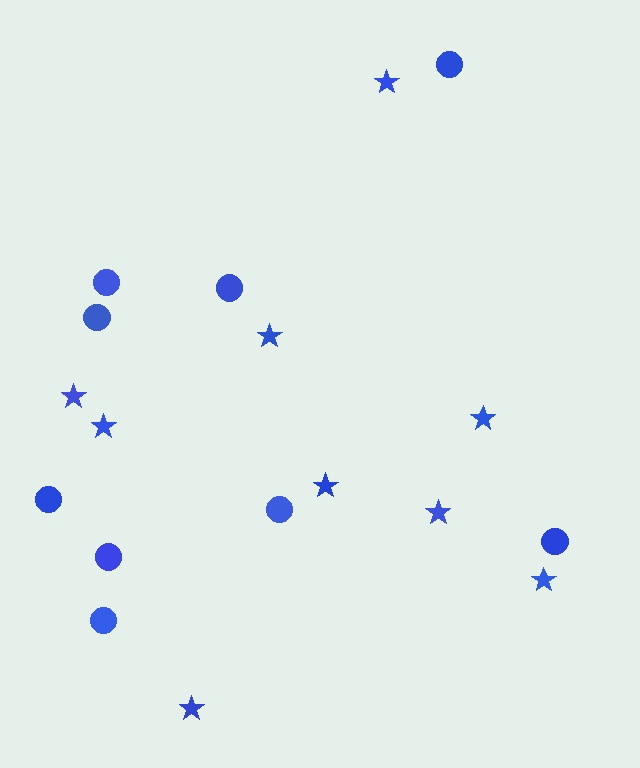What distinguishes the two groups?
There are 2 groups: one group of stars (9) and one group of circles (9).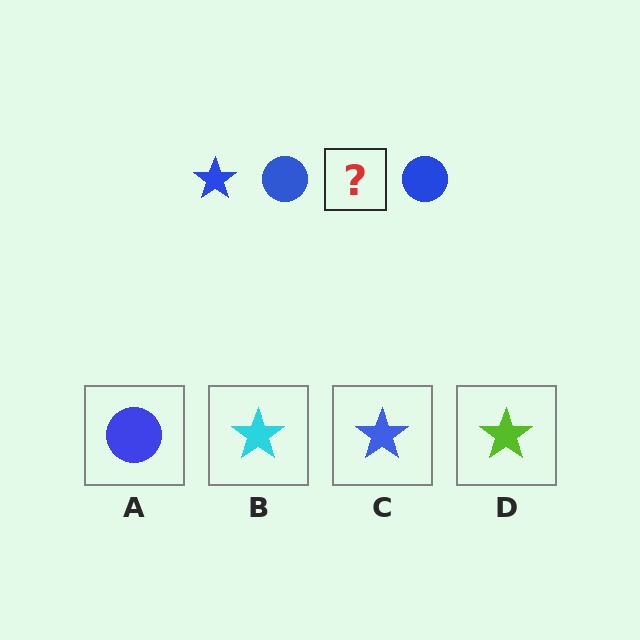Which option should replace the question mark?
Option C.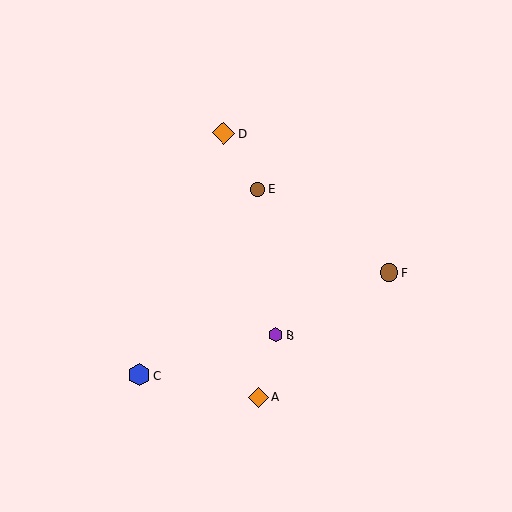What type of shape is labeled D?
Shape D is an orange diamond.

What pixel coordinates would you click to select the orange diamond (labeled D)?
Click at (223, 133) to select the orange diamond D.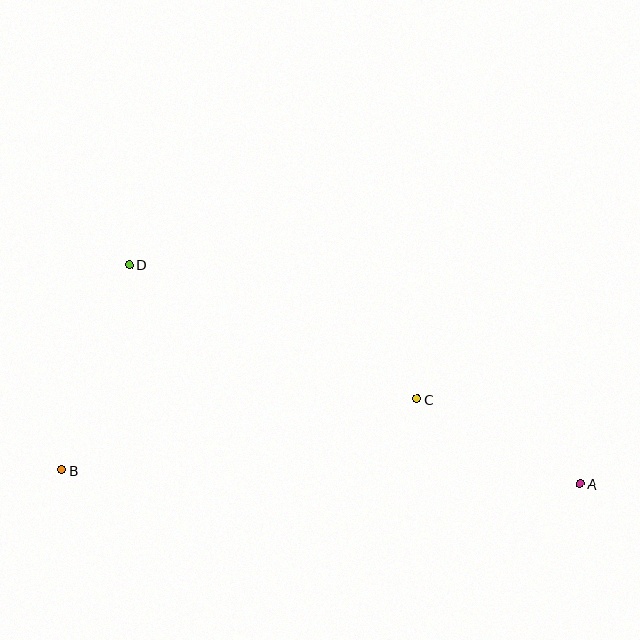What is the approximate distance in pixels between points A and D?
The distance between A and D is approximately 502 pixels.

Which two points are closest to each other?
Points A and C are closest to each other.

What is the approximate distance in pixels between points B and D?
The distance between B and D is approximately 216 pixels.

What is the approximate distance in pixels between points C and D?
The distance between C and D is approximately 318 pixels.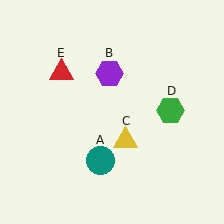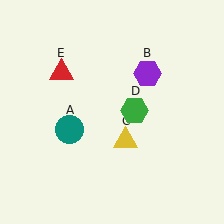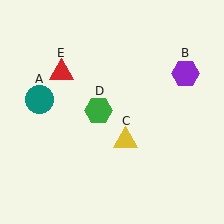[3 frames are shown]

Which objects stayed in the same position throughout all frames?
Yellow triangle (object C) and red triangle (object E) remained stationary.